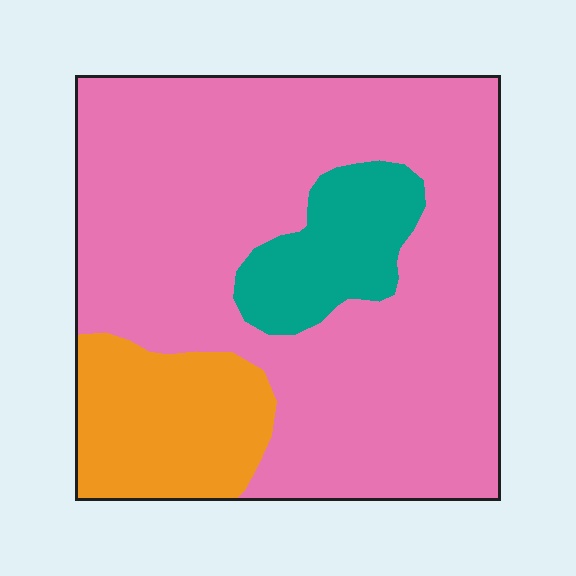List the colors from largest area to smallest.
From largest to smallest: pink, orange, teal.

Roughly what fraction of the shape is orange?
Orange covers about 15% of the shape.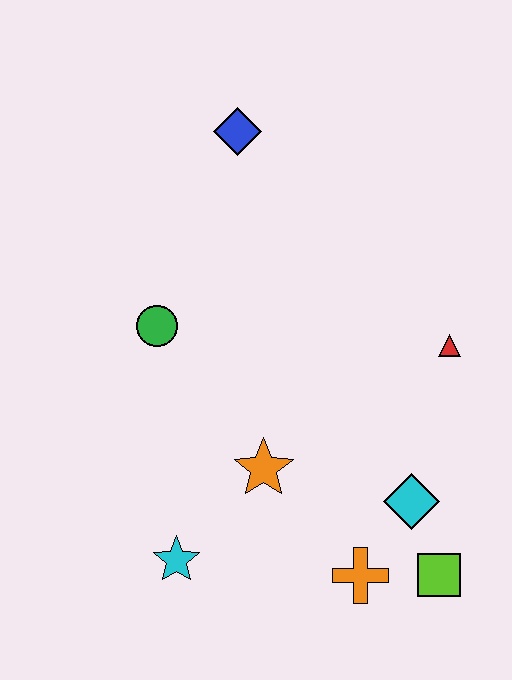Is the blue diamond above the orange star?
Yes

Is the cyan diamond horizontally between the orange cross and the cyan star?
No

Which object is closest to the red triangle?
The cyan diamond is closest to the red triangle.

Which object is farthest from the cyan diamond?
The blue diamond is farthest from the cyan diamond.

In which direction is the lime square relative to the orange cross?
The lime square is to the right of the orange cross.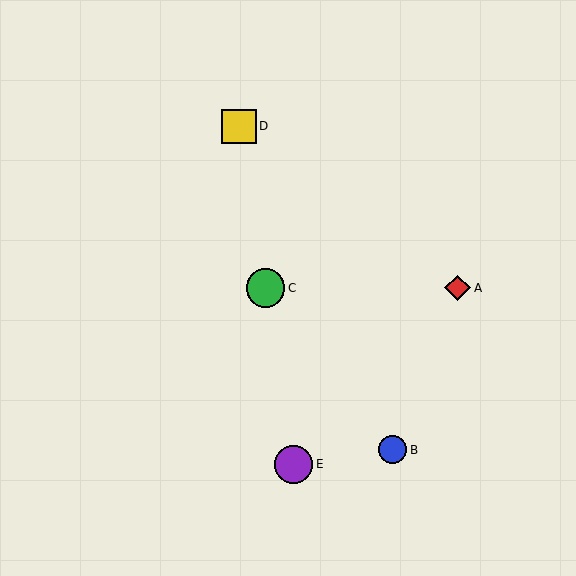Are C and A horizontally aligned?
Yes, both are at y≈288.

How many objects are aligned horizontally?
2 objects (A, C) are aligned horizontally.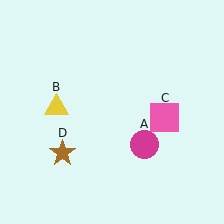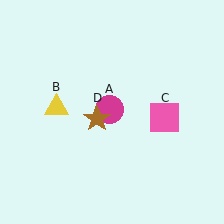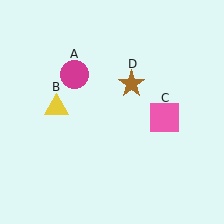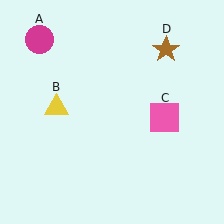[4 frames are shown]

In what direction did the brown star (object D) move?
The brown star (object D) moved up and to the right.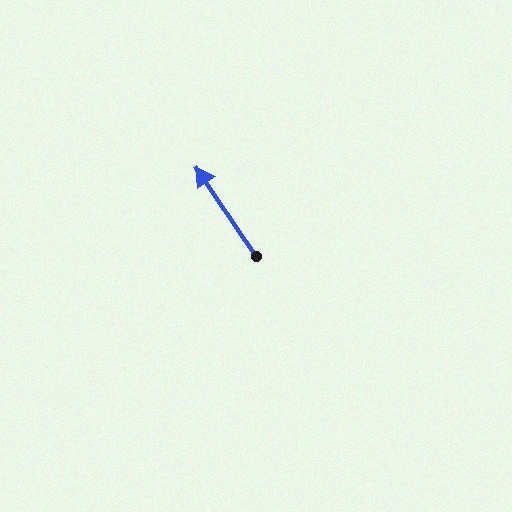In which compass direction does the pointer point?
Northwest.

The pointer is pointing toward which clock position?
Roughly 11 o'clock.